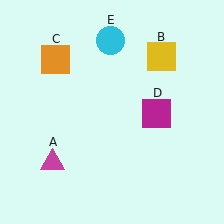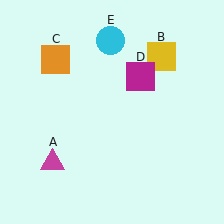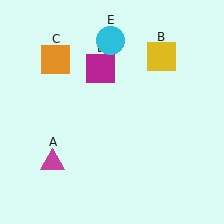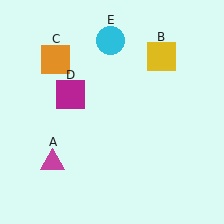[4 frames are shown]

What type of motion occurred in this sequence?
The magenta square (object D) rotated counterclockwise around the center of the scene.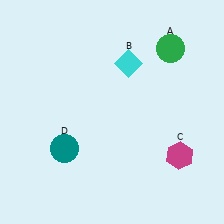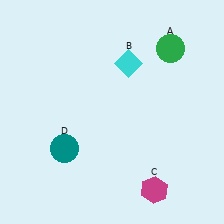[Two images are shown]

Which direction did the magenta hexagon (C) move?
The magenta hexagon (C) moved down.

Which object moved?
The magenta hexagon (C) moved down.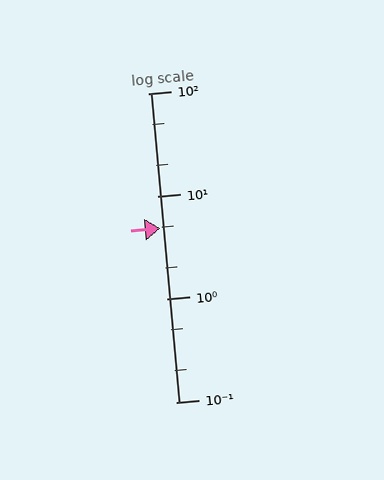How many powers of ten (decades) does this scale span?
The scale spans 3 decades, from 0.1 to 100.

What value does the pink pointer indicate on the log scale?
The pointer indicates approximately 4.9.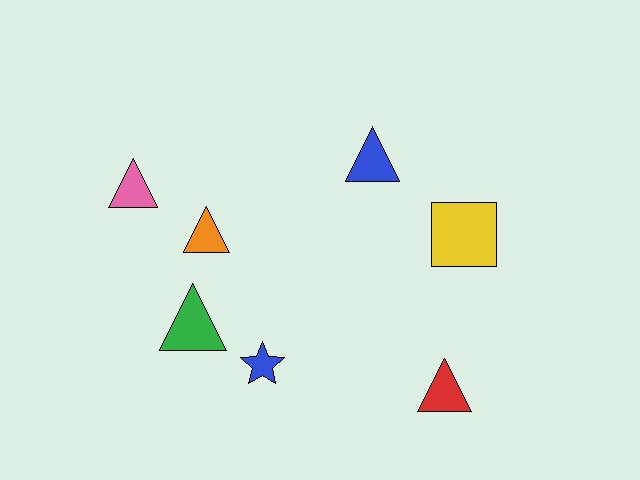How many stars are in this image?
There is 1 star.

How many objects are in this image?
There are 7 objects.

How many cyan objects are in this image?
There are no cyan objects.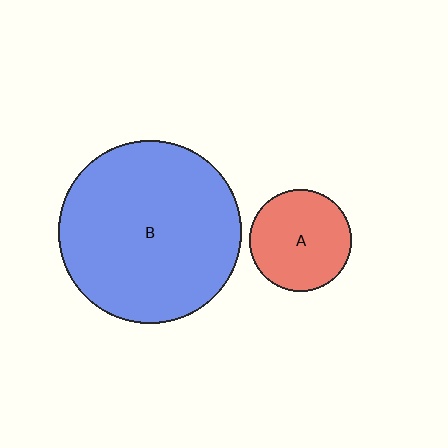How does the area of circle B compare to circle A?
Approximately 3.2 times.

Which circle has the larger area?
Circle B (blue).